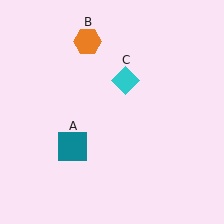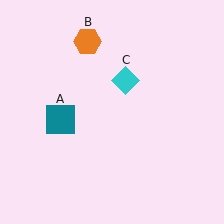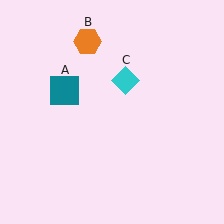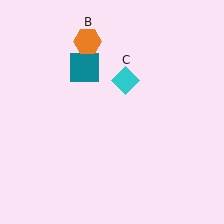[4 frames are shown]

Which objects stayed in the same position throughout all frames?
Orange hexagon (object B) and cyan diamond (object C) remained stationary.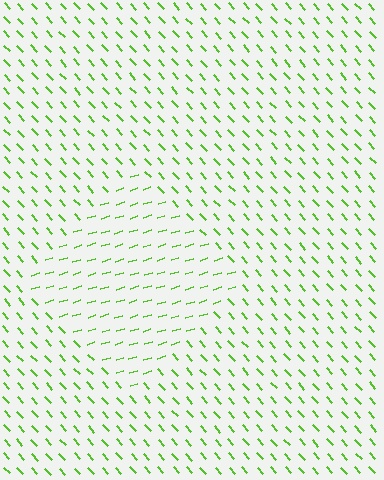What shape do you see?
I see a diamond.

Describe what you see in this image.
The image is filled with small lime line segments. A diamond region in the image has lines oriented differently from the surrounding lines, creating a visible texture boundary.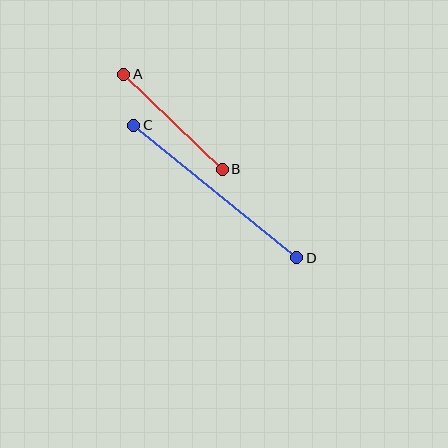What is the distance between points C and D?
The distance is approximately 210 pixels.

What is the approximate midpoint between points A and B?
The midpoint is at approximately (173, 122) pixels.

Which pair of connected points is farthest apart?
Points C and D are farthest apart.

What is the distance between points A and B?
The distance is approximately 137 pixels.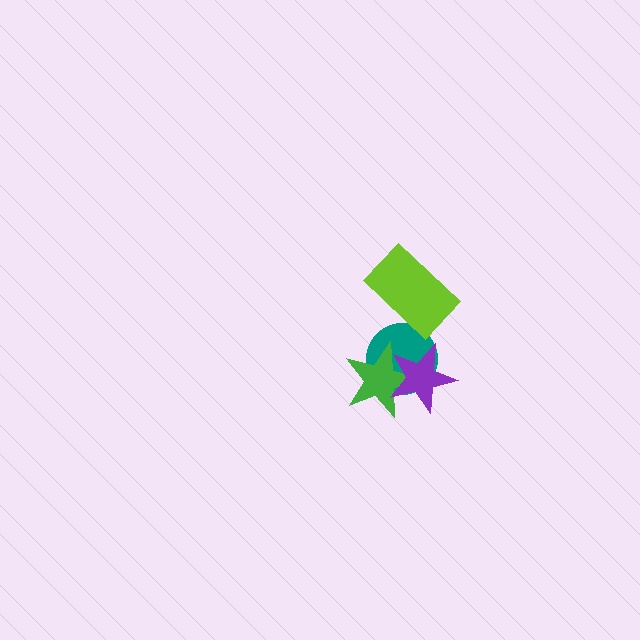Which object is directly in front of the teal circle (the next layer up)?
The green star is directly in front of the teal circle.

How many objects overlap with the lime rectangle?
1 object overlaps with the lime rectangle.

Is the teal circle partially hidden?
Yes, it is partially covered by another shape.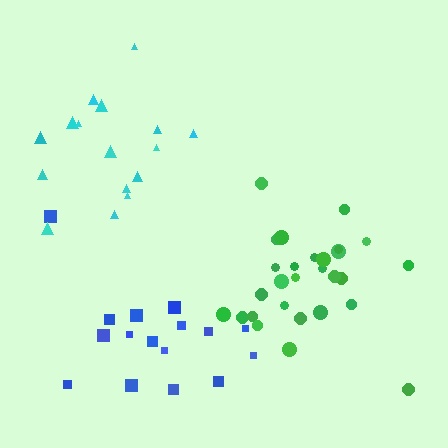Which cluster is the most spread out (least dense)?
Blue.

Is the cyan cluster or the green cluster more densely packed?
Green.